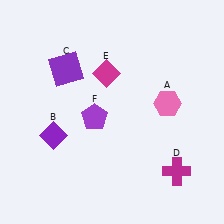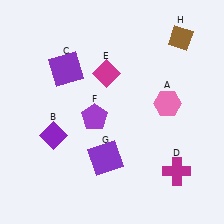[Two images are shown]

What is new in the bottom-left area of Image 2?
A purple square (G) was added in the bottom-left area of Image 2.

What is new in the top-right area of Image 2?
A brown diamond (H) was added in the top-right area of Image 2.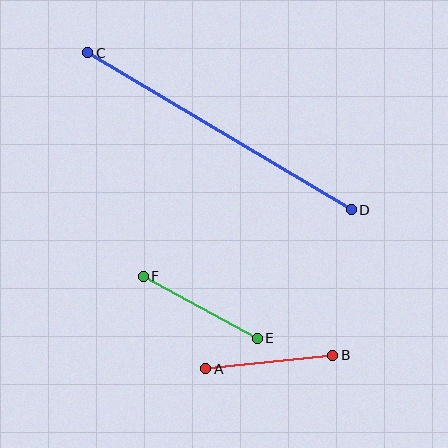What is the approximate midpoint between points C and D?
The midpoint is at approximately (219, 131) pixels.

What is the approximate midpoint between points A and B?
The midpoint is at approximately (269, 362) pixels.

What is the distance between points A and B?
The distance is approximately 128 pixels.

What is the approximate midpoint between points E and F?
The midpoint is at approximately (200, 307) pixels.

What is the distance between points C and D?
The distance is approximately 307 pixels.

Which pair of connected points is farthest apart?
Points C and D are farthest apart.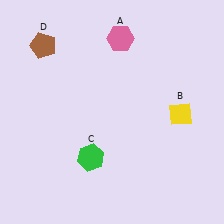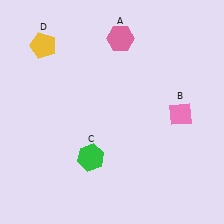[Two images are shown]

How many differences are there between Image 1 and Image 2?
There are 2 differences between the two images.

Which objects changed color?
B changed from yellow to pink. D changed from brown to yellow.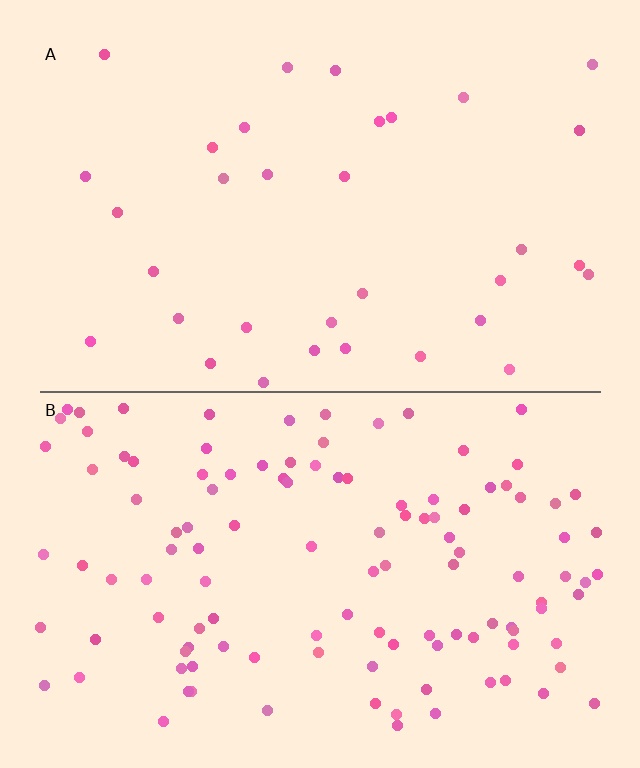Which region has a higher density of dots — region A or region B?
B (the bottom).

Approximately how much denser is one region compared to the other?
Approximately 3.6× — region B over region A.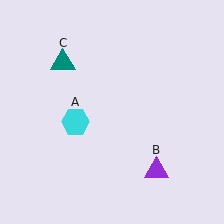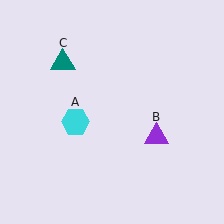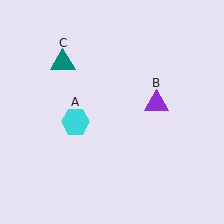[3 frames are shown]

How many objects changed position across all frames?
1 object changed position: purple triangle (object B).